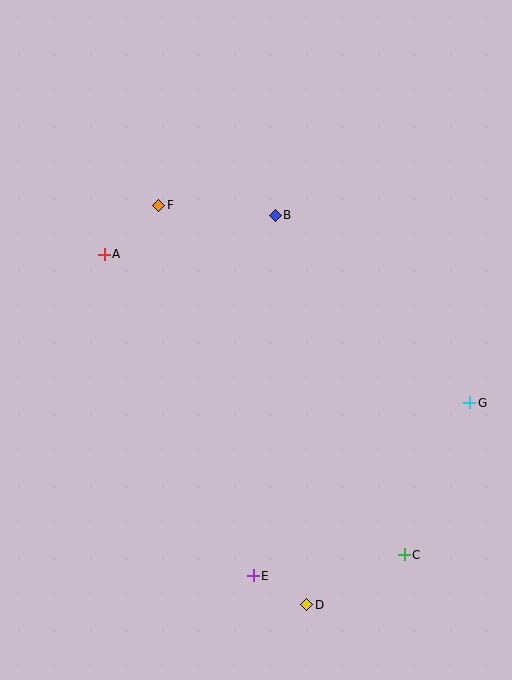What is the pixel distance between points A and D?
The distance between A and D is 405 pixels.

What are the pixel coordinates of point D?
Point D is at (307, 605).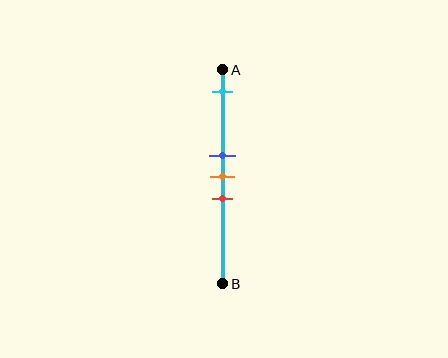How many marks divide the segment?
There are 4 marks dividing the segment.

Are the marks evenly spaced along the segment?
No, the marks are not evenly spaced.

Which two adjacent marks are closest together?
The blue and orange marks are the closest adjacent pair.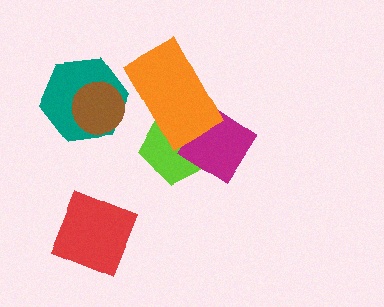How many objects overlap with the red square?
0 objects overlap with the red square.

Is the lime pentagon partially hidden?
Yes, it is partially covered by another shape.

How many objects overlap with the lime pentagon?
2 objects overlap with the lime pentagon.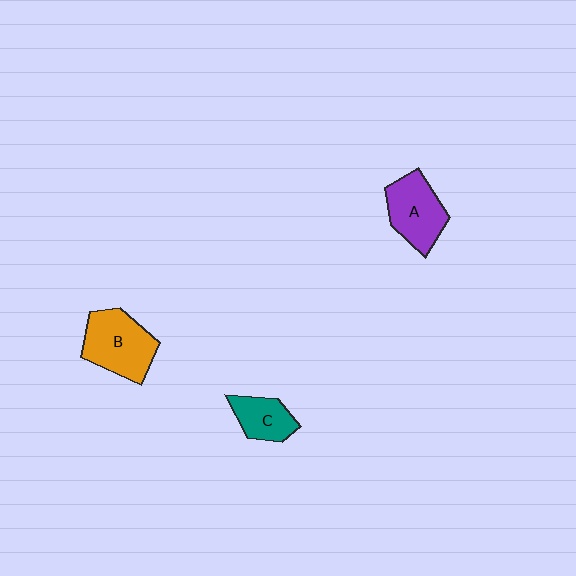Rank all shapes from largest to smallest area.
From largest to smallest: B (orange), A (purple), C (teal).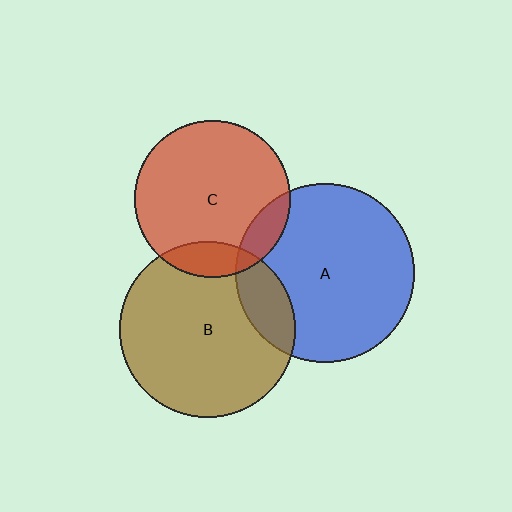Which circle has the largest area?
Circle A (blue).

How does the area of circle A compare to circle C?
Approximately 1.3 times.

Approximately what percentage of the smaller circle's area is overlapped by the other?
Approximately 10%.